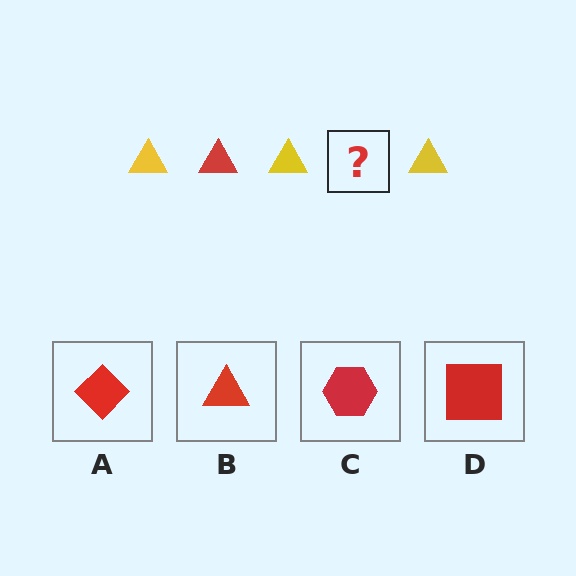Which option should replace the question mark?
Option B.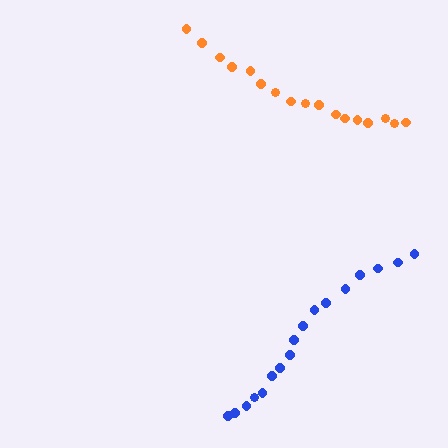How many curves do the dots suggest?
There are 2 distinct paths.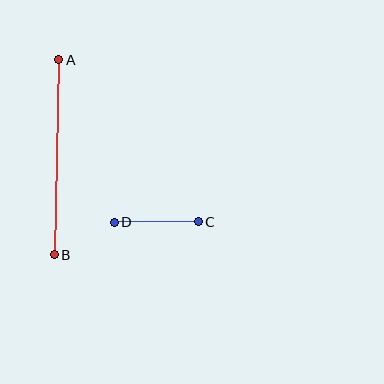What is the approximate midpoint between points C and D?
The midpoint is at approximately (156, 222) pixels.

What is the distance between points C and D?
The distance is approximately 84 pixels.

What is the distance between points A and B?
The distance is approximately 195 pixels.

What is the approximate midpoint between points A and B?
The midpoint is at approximately (56, 157) pixels.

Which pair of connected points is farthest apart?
Points A and B are farthest apart.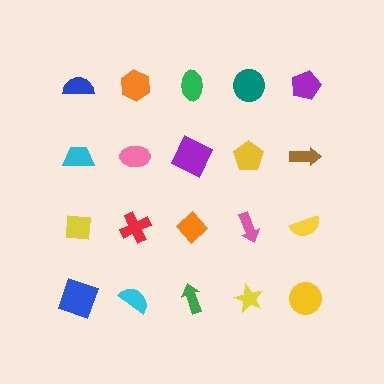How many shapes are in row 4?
5 shapes.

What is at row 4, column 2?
A cyan semicircle.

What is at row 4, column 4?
A yellow star.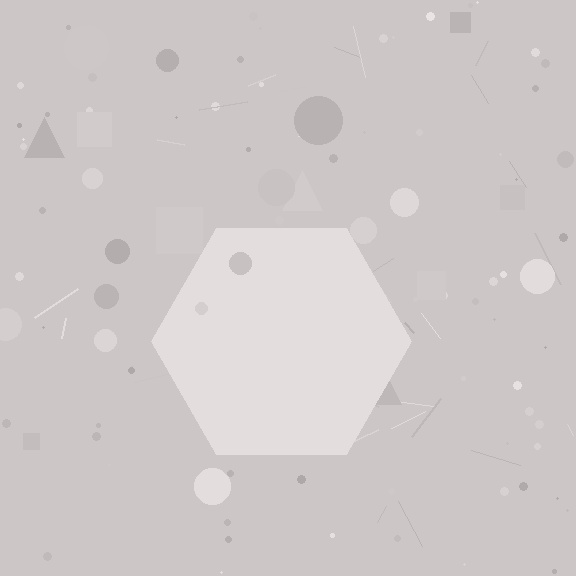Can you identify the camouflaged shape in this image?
The camouflaged shape is a hexagon.